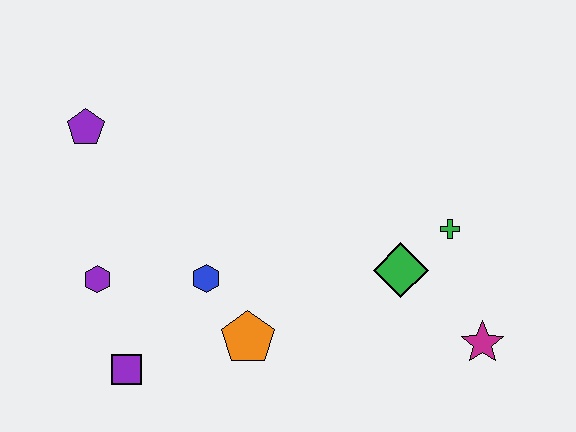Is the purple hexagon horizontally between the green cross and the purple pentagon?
Yes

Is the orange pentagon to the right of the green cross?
No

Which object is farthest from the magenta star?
The purple pentagon is farthest from the magenta star.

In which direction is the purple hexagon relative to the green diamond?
The purple hexagon is to the left of the green diamond.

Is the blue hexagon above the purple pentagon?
No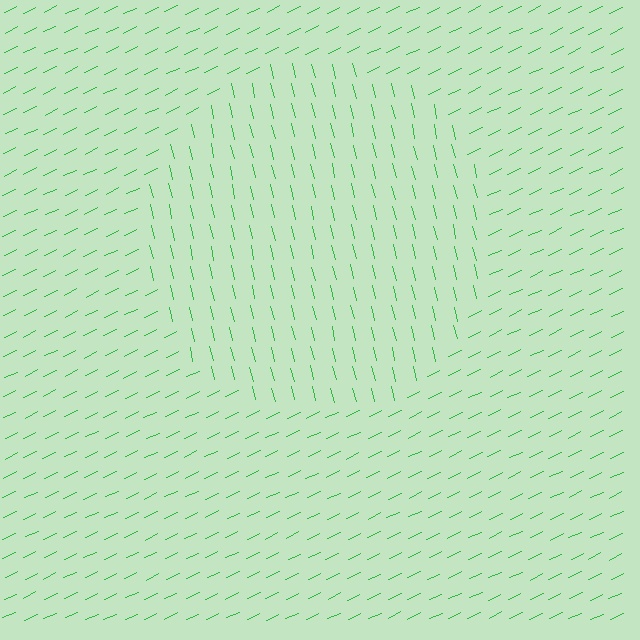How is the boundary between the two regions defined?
The boundary is defined purely by a change in line orientation (approximately 78 degrees difference). All lines are the same color and thickness.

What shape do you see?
I see a circle.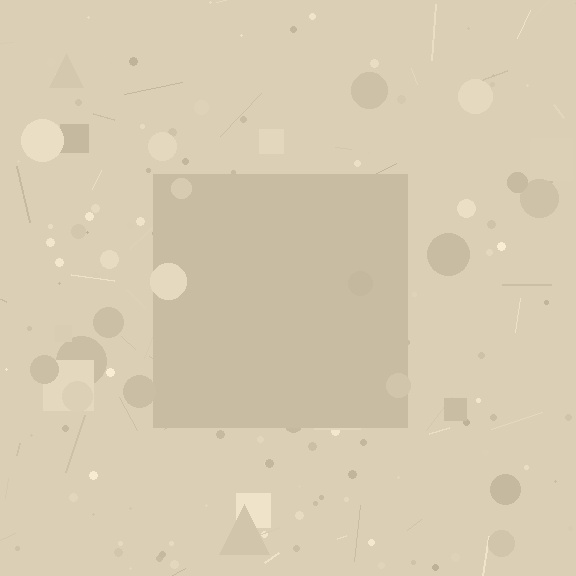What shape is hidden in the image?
A square is hidden in the image.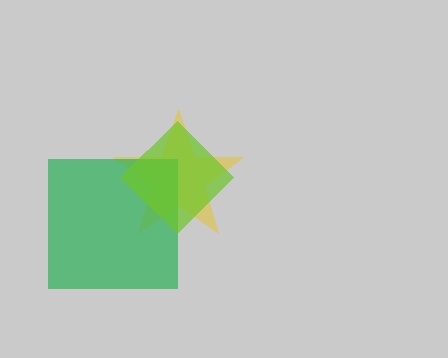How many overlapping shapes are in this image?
There are 3 overlapping shapes in the image.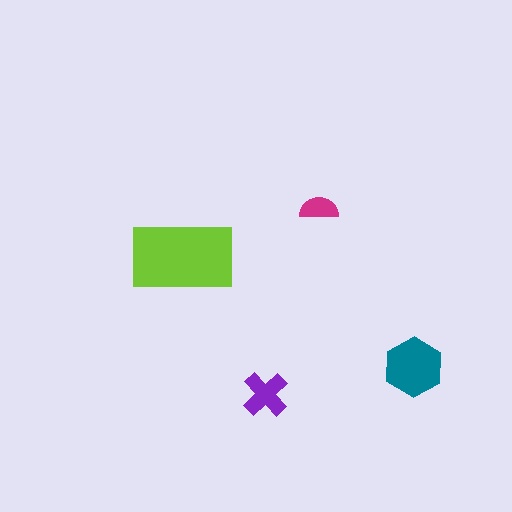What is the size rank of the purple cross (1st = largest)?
3rd.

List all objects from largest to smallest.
The lime rectangle, the teal hexagon, the purple cross, the magenta semicircle.